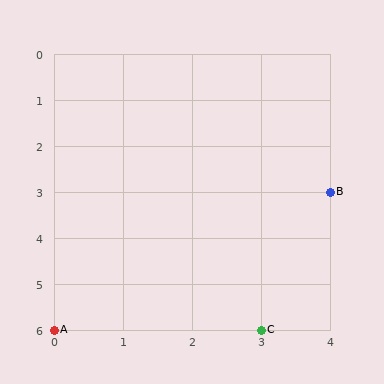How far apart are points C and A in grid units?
Points C and A are 3 columns apart.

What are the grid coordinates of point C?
Point C is at grid coordinates (3, 6).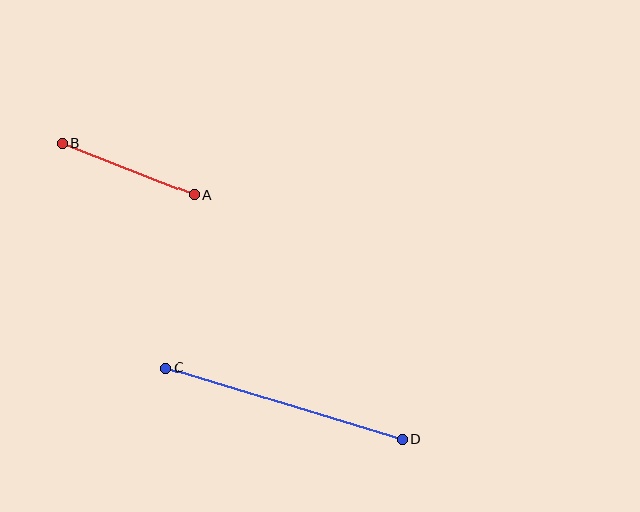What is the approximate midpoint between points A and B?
The midpoint is at approximately (128, 169) pixels.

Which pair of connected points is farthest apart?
Points C and D are farthest apart.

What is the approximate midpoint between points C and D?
The midpoint is at approximately (284, 404) pixels.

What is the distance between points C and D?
The distance is approximately 246 pixels.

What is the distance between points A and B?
The distance is approximately 142 pixels.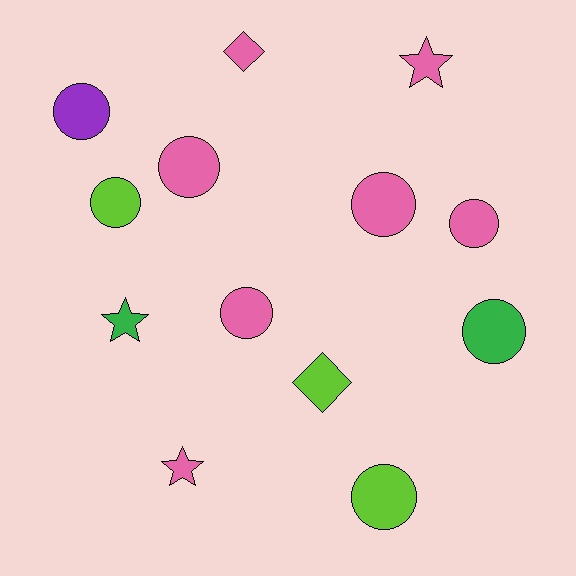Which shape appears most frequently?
Circle, with 8 objects.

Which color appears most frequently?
Pink, with 7 objects.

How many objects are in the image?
There are 13 objects.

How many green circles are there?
There is 1 green circle.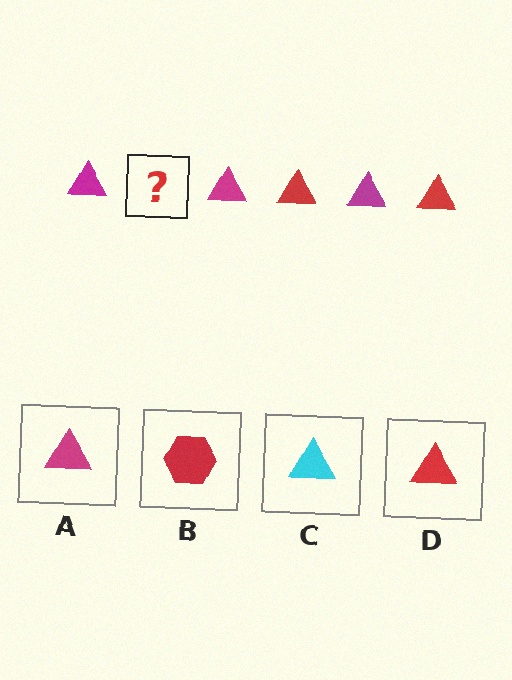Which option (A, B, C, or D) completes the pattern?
D.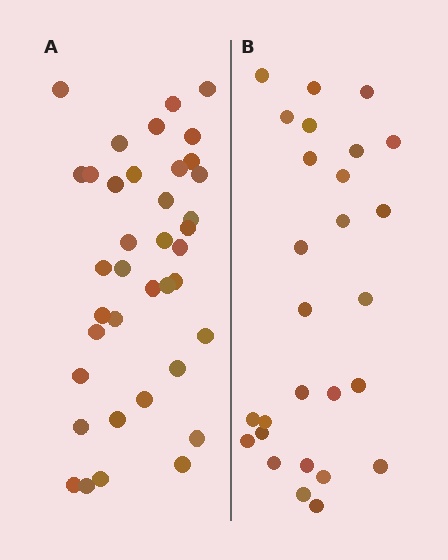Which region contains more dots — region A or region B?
Region A (the left region) has more dots.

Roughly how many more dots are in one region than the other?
Region A has roughly 12 or so more dots than region B.